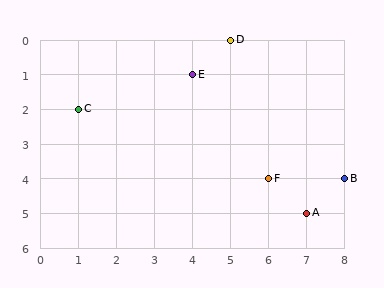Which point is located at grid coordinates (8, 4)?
Point B is at (8, 4).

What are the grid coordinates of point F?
Point F is at grid coordinates (6, 4).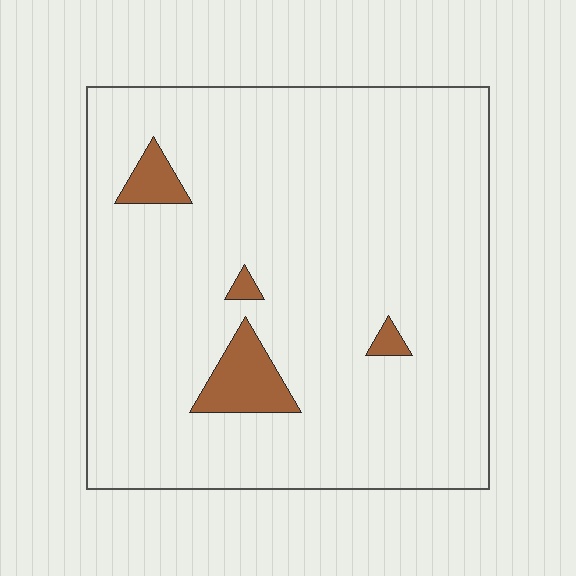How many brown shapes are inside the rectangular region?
4.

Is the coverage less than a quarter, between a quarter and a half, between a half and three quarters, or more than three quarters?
Less than a quarter.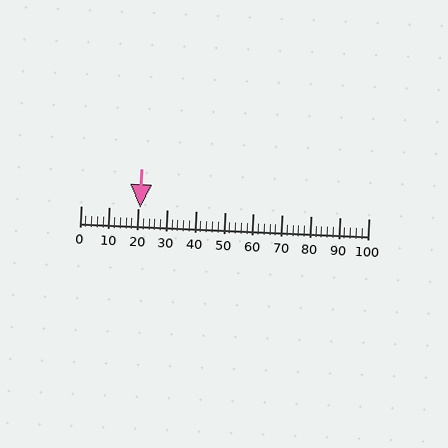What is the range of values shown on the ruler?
The ruler shows values from 0 to 100.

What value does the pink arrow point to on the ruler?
The pink arrow points to approximately 20.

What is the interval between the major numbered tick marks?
The major tick marks are spaced 10 units apart.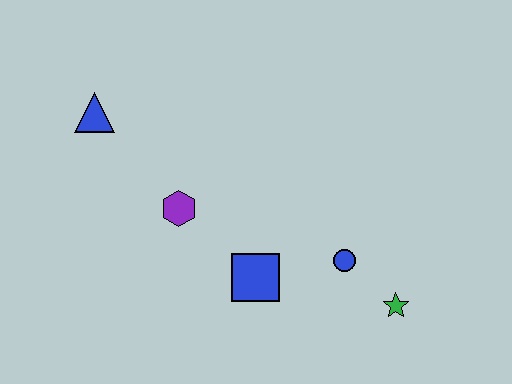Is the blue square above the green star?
Yes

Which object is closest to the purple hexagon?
The blue square is closest to the purple hexagon.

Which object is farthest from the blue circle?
The blue triangle is farthest from the blue circle.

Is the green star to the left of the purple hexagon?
No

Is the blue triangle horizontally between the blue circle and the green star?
No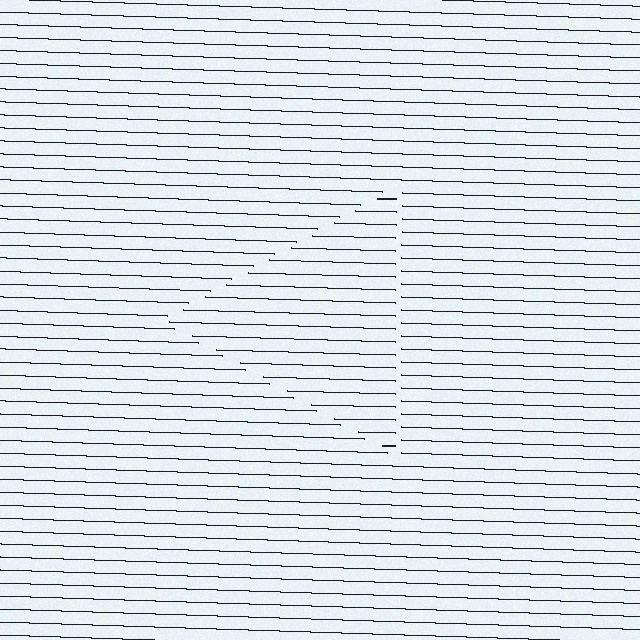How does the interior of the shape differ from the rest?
The interior of the shape contains the same grating, shifted by half a period — the contour is defined by the phase discontinuity where line-ends from the inner and outer gratings abut.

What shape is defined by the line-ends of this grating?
An illusory triangle. The interior of the shape contains the same grating, shifted by half a period — the contour is defined by the phase discontinuity where line-ends from the inner and outer gratings abut.